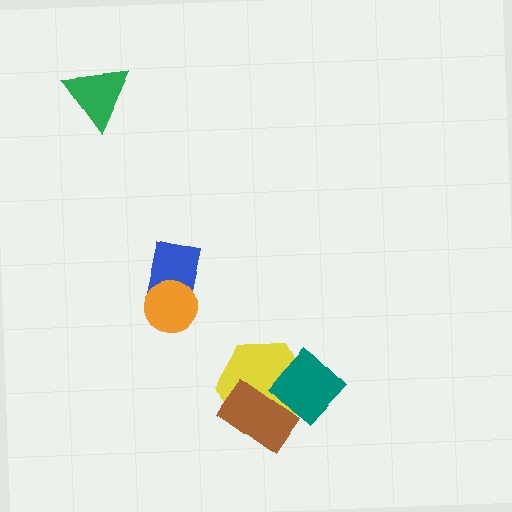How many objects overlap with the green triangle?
0 objects overlap with the green triangle.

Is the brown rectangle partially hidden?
Yes, it is partially covered by another shape.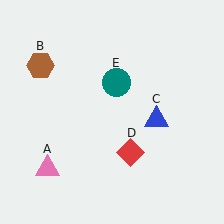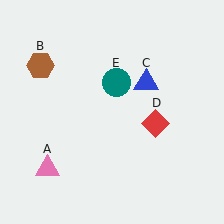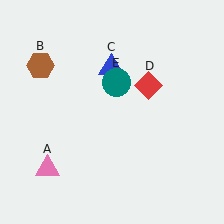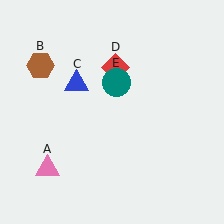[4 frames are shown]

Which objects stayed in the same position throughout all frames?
Pink triangle (object A) and brown hexagon (object B) and teal circle (object E) remained stationary.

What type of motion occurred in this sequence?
The blue triangle (object C), red diamond (object D) rotated counterclockwise around the center of the scene.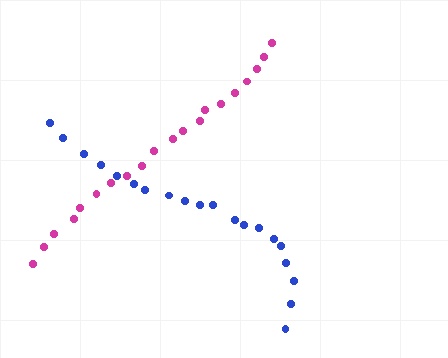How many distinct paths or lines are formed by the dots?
There are 2 distinct paths.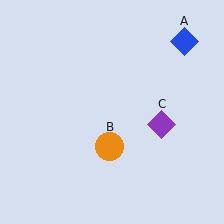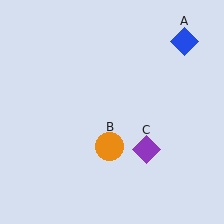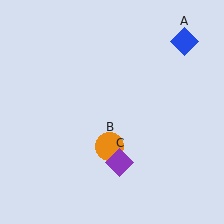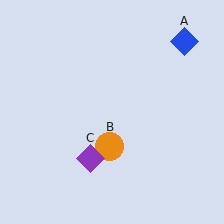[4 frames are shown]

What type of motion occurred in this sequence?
The purple diamond (object C) rotated clockwise around the center of the scene.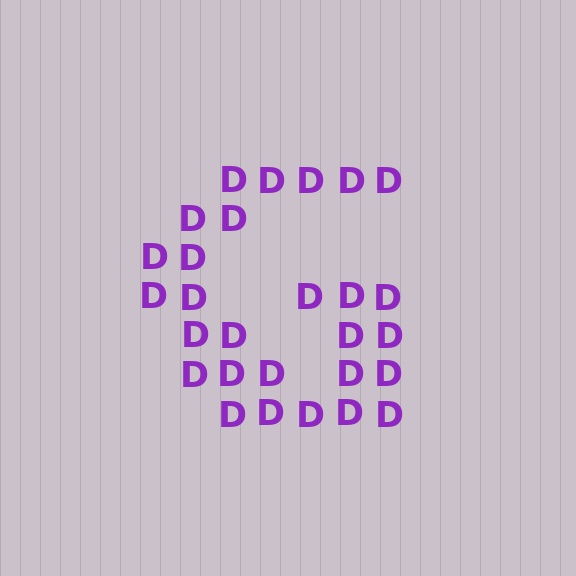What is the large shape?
The large shape is the letter G.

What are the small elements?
The small elements are letter D's.